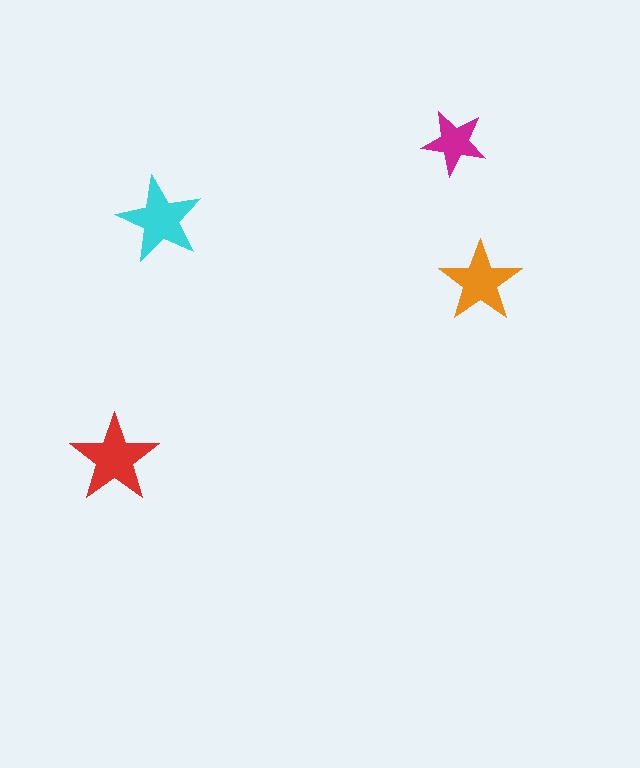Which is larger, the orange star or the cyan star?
The cyan one.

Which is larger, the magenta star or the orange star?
The orange one.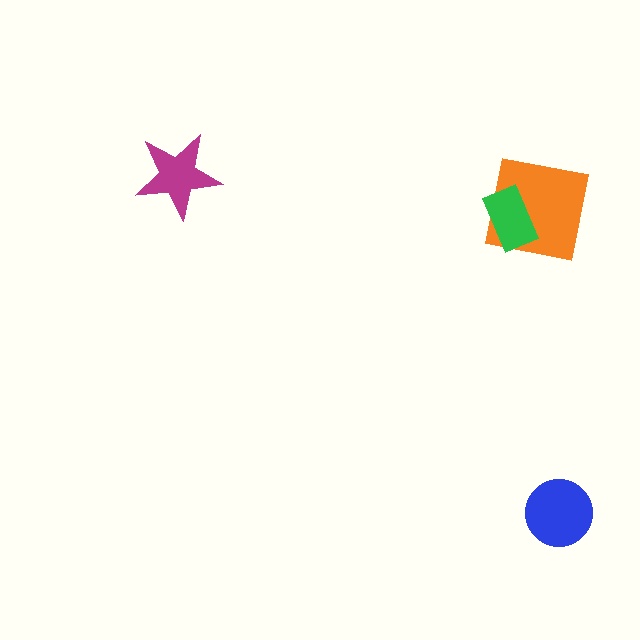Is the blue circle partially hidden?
No, no other shape covers it.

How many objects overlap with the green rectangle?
1 object overlaps with the green rectangle.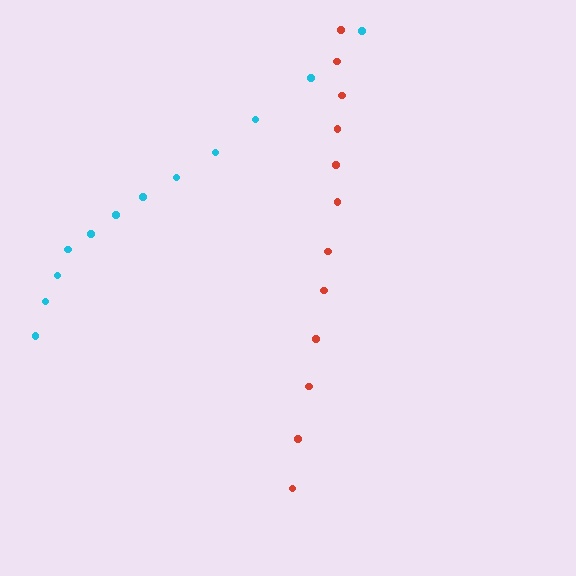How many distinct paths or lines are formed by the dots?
There are 2 distinct paths.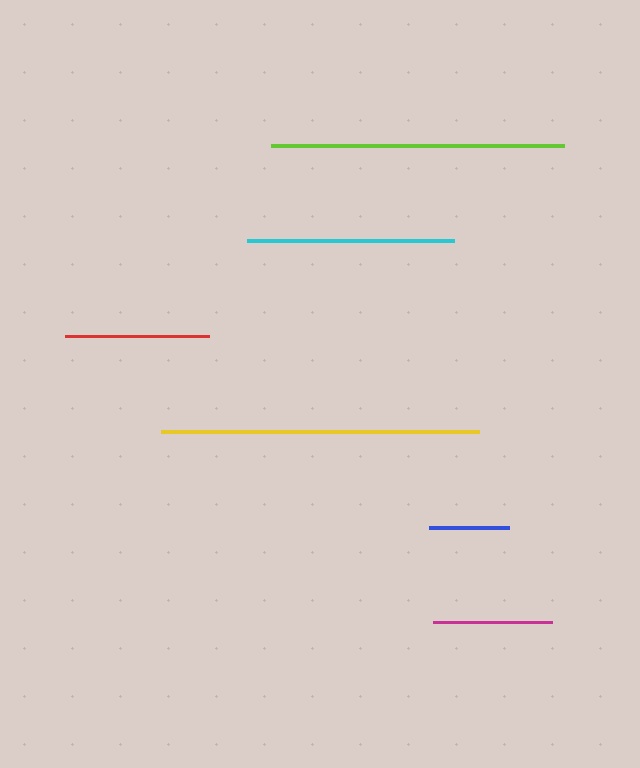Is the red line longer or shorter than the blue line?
The red line is longer than the blue line.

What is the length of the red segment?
The red segment is approximately 144 pixels long.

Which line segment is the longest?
The yellow line is the longest at approximately 318 pixels.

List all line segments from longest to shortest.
From longest to shortest: yellow, lime, cyan, red, magenta, blue.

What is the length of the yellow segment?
The yellow segment is approximately 318 pixels long.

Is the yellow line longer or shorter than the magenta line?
The yellow line is longer than the magenta line.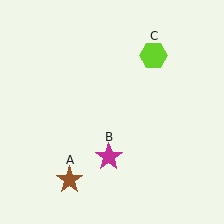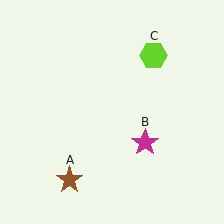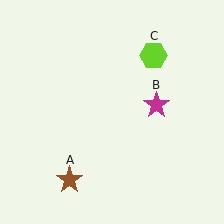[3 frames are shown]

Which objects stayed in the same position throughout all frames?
Brown star (object A) and lime hexagon (object C) remained stationary.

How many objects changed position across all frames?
1 object changed position: magenta star (object B).